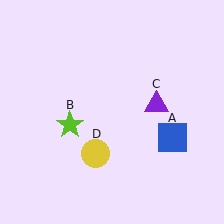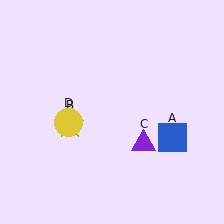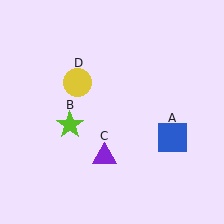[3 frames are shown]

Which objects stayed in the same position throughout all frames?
Blue square (object A) and lime star (object B) remained stationary.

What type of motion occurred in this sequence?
The purple triangle (object C), yellow circle (object D) rotated clockwise around the center of the scene.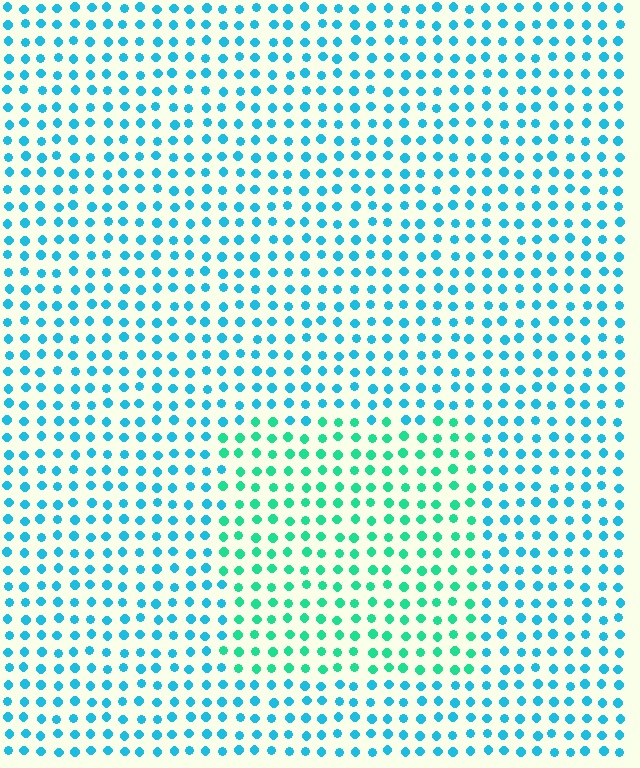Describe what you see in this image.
The image is filled with small cyan elements in a uniform arrangement. A rectangle-shaped region is visible where the elements are tinted to a slightly different hue, forming a subtle color boundary.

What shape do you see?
I see a rectangle.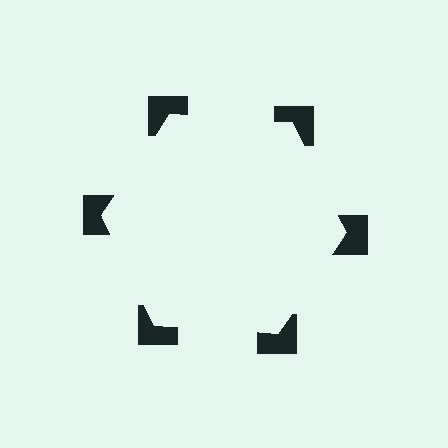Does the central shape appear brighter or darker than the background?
It typically appears slightly brighter than the background, even though no actual brightness change is drawn.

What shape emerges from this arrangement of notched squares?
An illusory hexagon — its edges are inferred from the aligned wedge cuts in the notched squares, not physically drawn.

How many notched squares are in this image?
There are 6 — one at each vertex of the illusory hexagon.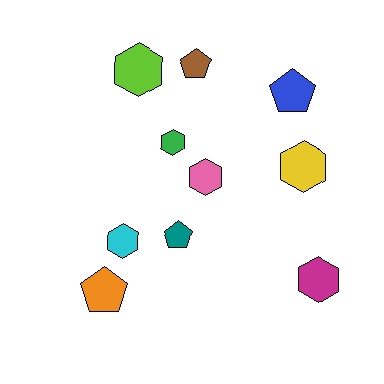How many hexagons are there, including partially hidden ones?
There are 6 hexagons.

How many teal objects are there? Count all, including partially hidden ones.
There is 1 teal object.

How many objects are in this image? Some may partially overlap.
There are 10 objects.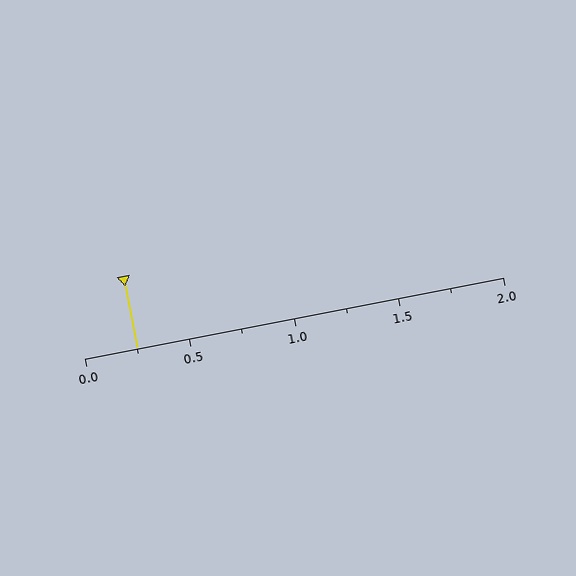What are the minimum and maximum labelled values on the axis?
The axis runs from 0.0 to 2.0.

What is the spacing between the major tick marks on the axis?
The major ticks are spaced 0.5 apart.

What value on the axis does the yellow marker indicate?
The marker indicates approximately 0.25.